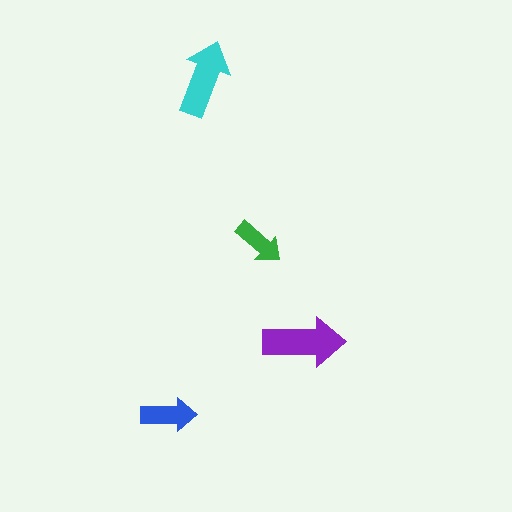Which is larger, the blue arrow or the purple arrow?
The purple one.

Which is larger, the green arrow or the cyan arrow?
The cyan one.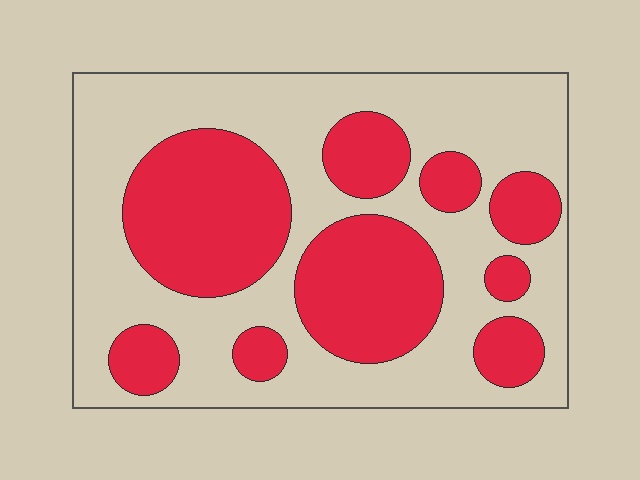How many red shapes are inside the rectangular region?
9.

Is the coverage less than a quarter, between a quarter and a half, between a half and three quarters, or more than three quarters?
Between a quarter and a half.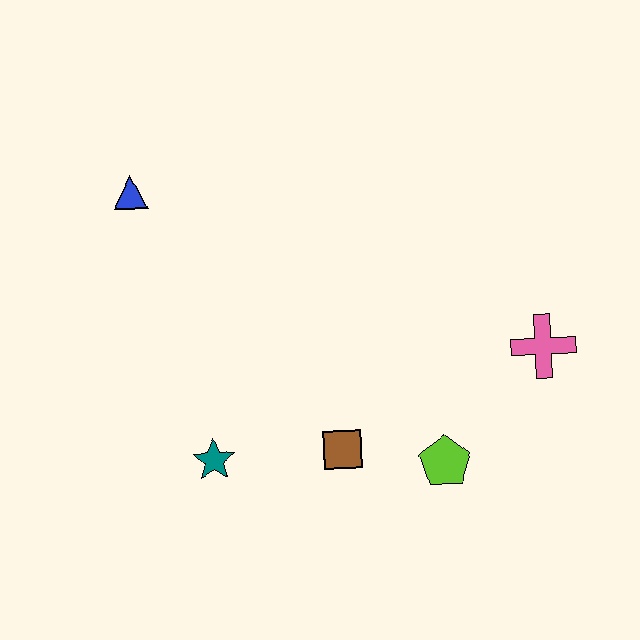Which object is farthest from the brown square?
The blue triangle is farthest from the brown square.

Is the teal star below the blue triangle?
Yes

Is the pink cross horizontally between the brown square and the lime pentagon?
No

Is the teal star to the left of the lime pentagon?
Yes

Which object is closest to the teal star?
The brown square is closest to the teal star.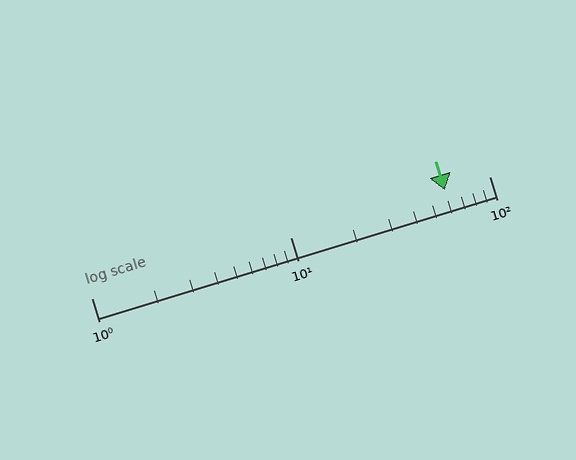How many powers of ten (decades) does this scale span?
The scale spans 2 decades, from 1 to 100.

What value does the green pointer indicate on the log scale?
The pointer indicates approximately 60.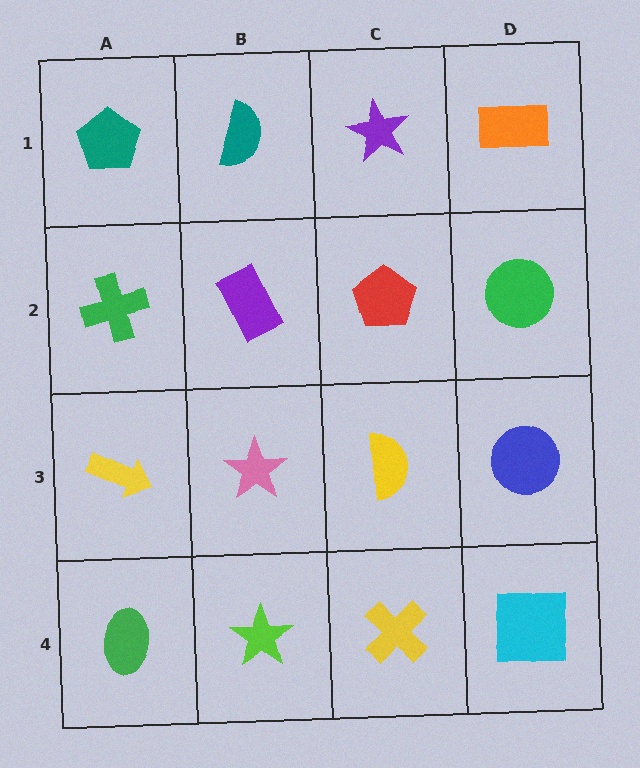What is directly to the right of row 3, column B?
A yellow semicircle.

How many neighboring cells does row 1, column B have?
3.